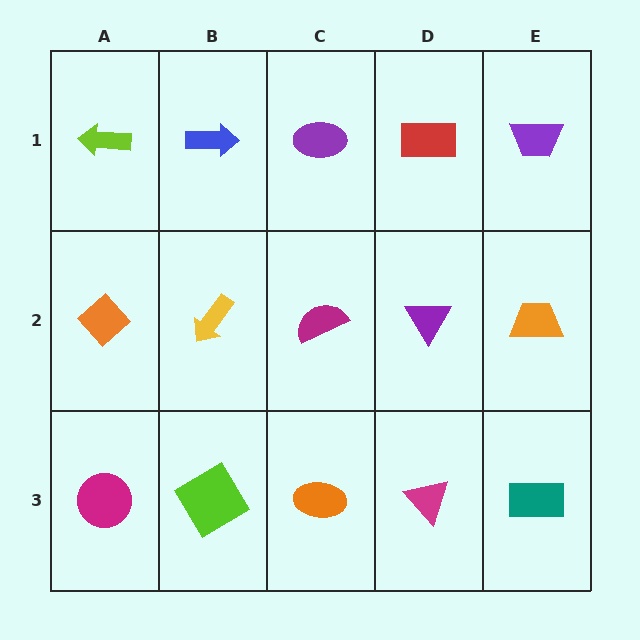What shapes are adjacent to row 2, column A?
A lime arrow (row 1, column A), a magenta circle (row 3, column A), a yellow arrow (row 2, column B).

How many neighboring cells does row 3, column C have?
3.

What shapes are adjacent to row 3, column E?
An orange trapezoid (row 2, column E), a magenta triangle (row 3, column D).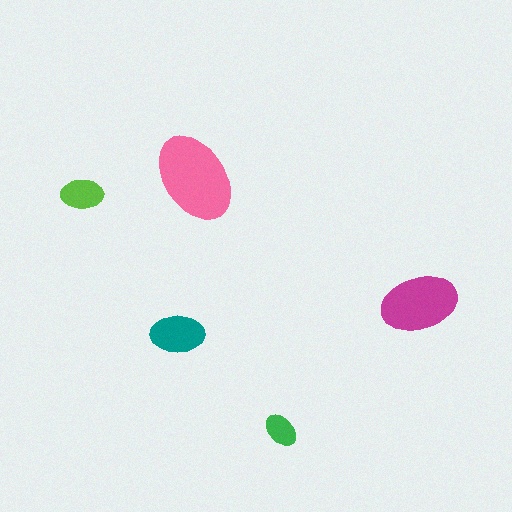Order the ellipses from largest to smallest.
the pink one, the magenta one, the teal one, the lime one, the green one.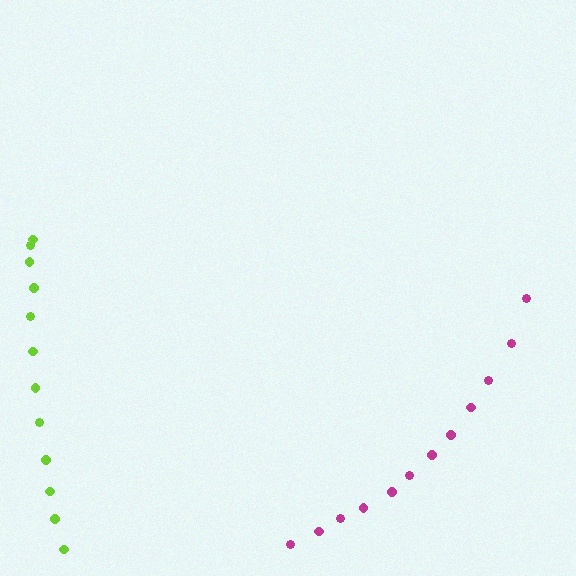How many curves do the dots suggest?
There are 2 distinct paths.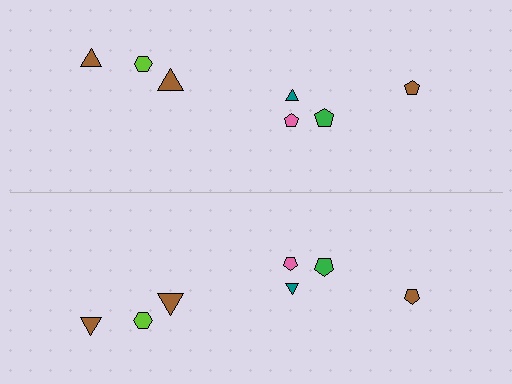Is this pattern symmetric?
Yes, this pattern has bilateral (reflection) symmetry.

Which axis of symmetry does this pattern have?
The pattern has a horizontal axis of symmetry running through the center of the image.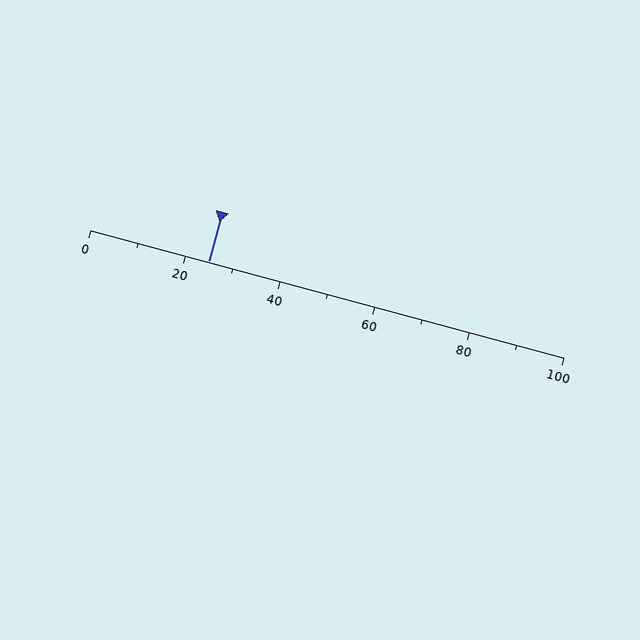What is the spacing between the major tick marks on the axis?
The major ticks are spaced 20 apart.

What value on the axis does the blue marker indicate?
The marker indicates approximately 25.